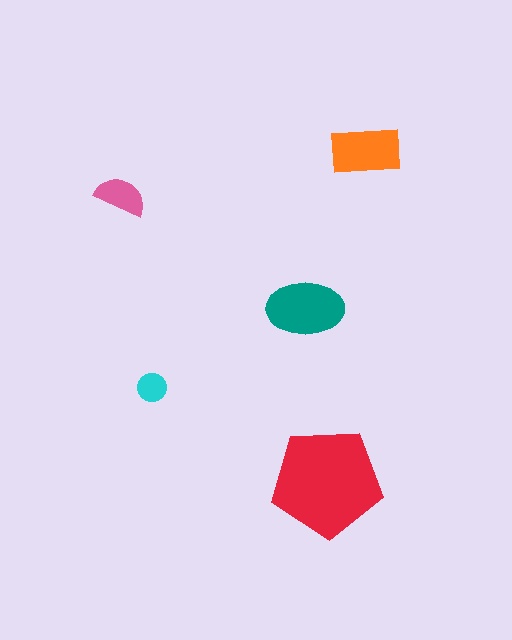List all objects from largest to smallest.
The red pentagon, the teal ellipse, the orange rectangle, the pink semicircle, the cyan circle.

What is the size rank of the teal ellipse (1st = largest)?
2nd.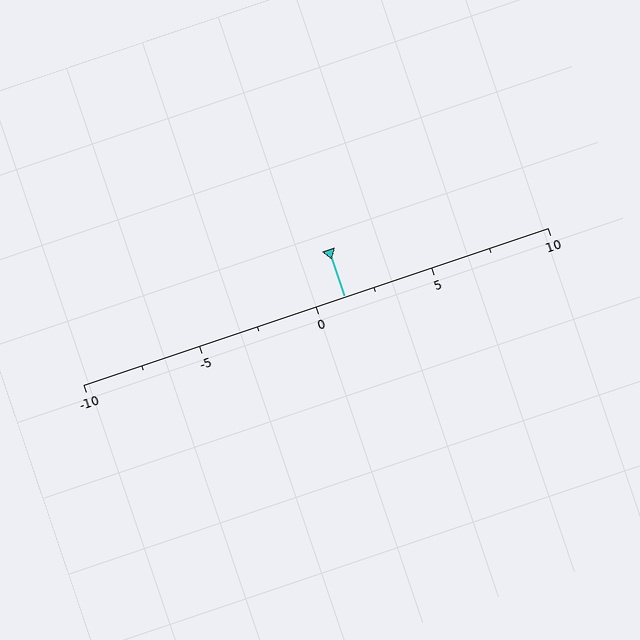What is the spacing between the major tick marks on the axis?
The major ticks are spaced 5 apart.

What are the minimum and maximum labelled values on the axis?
The axis runs from -10 to 10.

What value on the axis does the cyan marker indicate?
The marker indicates approximately 1.2.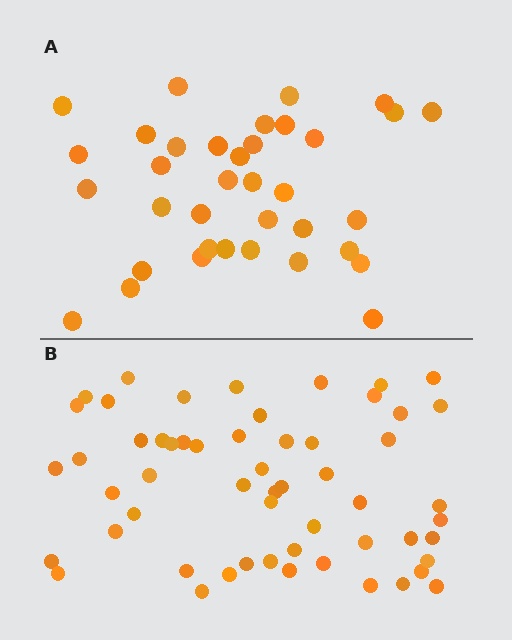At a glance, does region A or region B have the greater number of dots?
Region B (the bottom region) has more dots.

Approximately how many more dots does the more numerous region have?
Region B has approximately 20 more dots than region A.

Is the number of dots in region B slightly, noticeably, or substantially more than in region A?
Region B has substantially more. The ratio is roughly 1.6 to 1.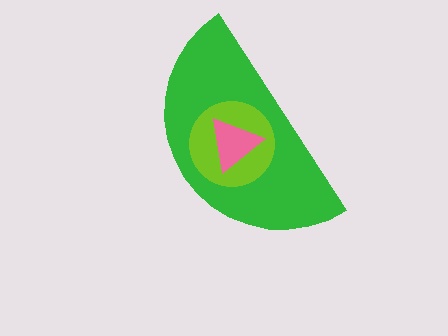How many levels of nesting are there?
3.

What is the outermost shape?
The green semicircle.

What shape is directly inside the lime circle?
The pink triangle.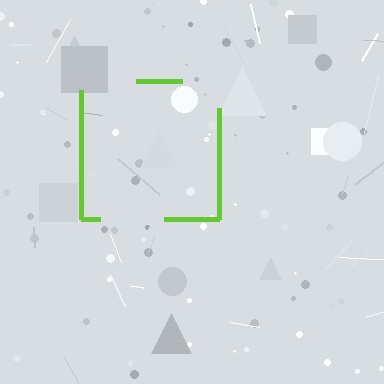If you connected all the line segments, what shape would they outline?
They would outline a square.